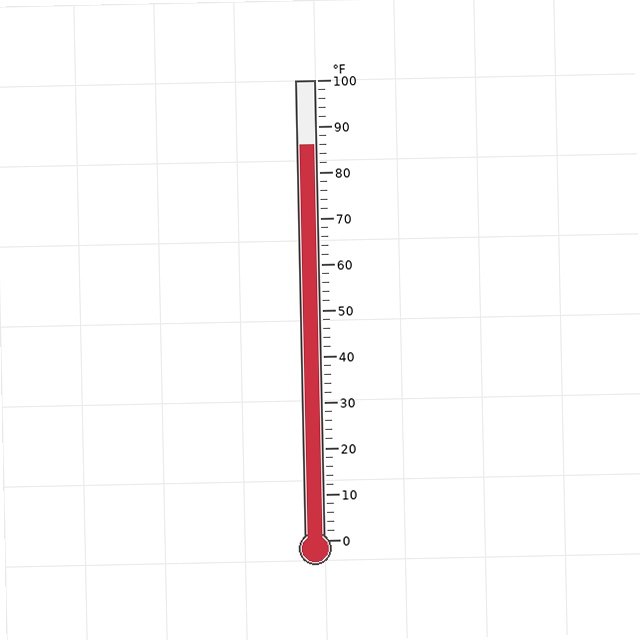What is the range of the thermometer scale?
The thermometer scale ranges from 0°F to 100°F.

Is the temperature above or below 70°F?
The temperature is above 70°F.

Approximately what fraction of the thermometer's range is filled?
The thermometer is filled to approximately 85% of its range.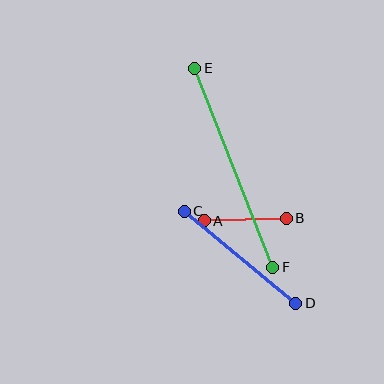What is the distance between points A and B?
The distance is approximately 82 pixels.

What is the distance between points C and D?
The distance is approximately 144 pixels.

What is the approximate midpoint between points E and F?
The midpoint is at approximately (234, 168) pixels.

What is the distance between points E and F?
The distance is approximately 214 pixels.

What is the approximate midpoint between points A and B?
The midpoint is at approximately (245, 220) pixels.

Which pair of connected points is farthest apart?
Points E and F are farthest apart.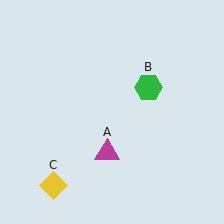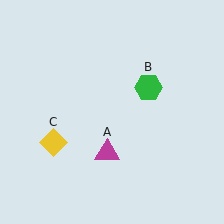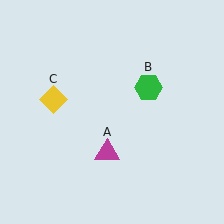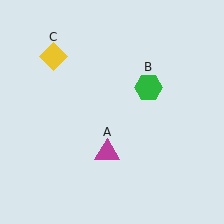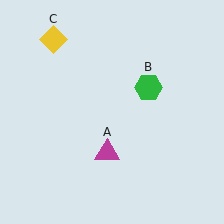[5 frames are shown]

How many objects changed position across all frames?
1 object changed position: yellow diamond (object C).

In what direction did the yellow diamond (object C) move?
The yellow diamond (object C) moved up.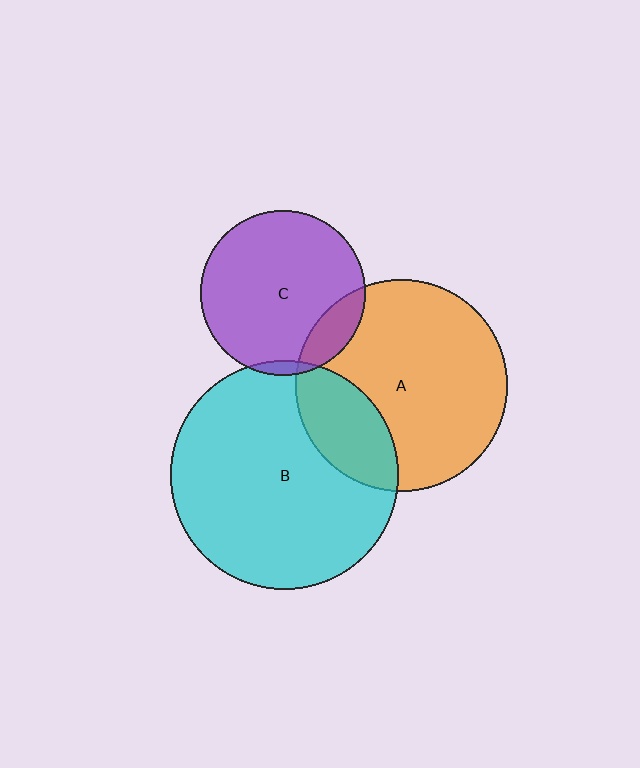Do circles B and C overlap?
Yes.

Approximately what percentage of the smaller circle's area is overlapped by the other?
Approximately 5%.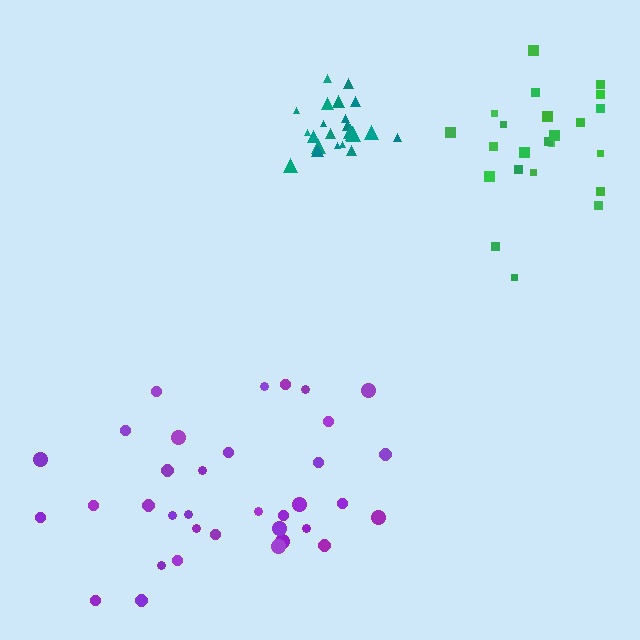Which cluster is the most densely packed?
Teal.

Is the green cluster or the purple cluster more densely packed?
Green.